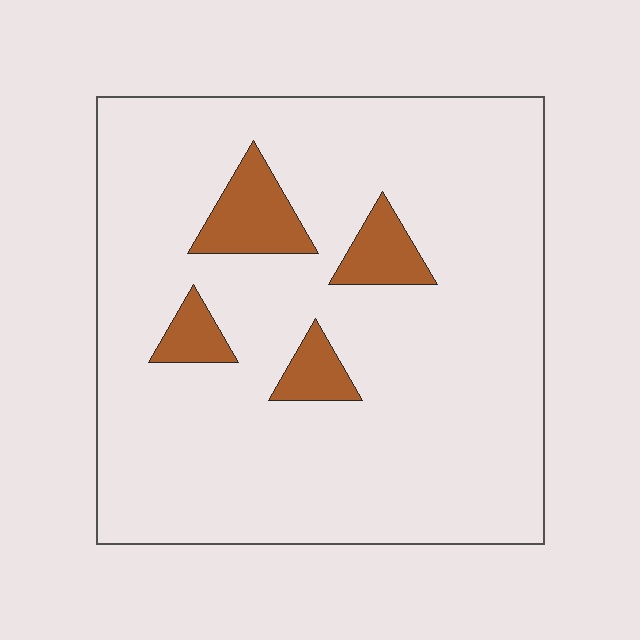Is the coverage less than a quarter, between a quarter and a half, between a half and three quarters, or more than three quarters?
Less than a quarter.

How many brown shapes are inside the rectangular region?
4.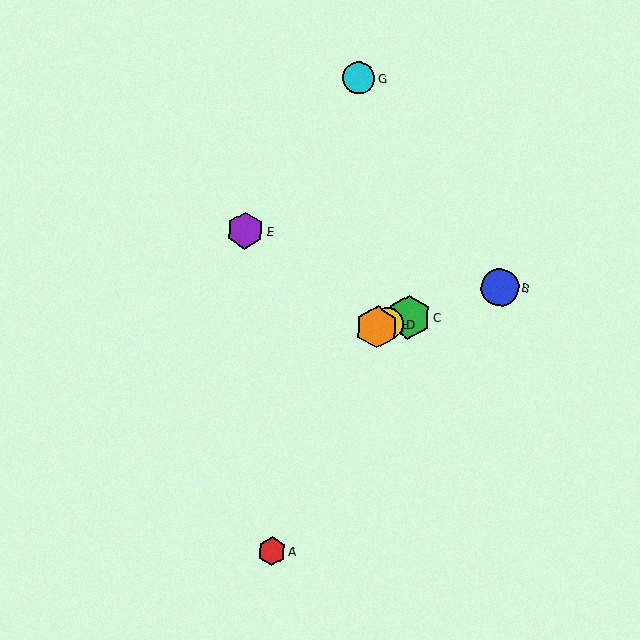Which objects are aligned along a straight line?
Objects B, C, D, F are aligned along a straight line.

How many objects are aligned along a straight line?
4 objects (B, C, D, F) are aligned along a straight line.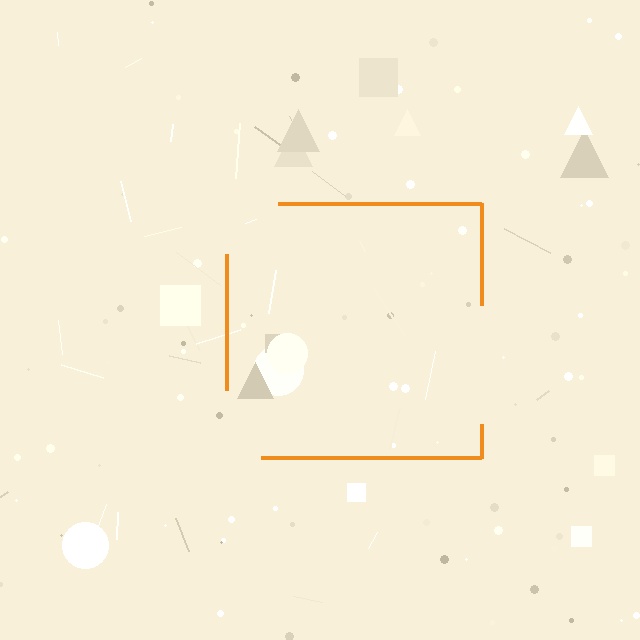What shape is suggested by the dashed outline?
The dashed outline suggests a square.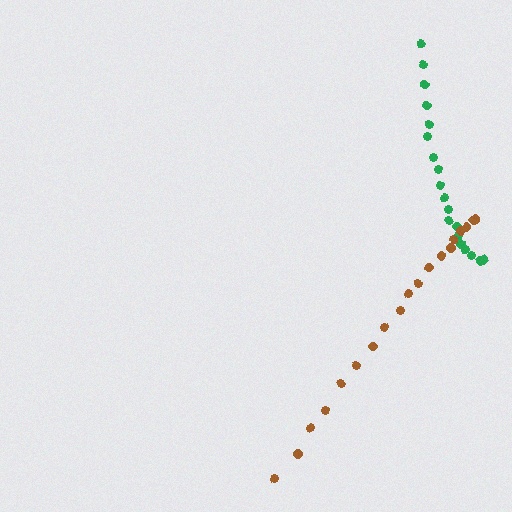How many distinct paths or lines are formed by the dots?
There are 2 distinct paths.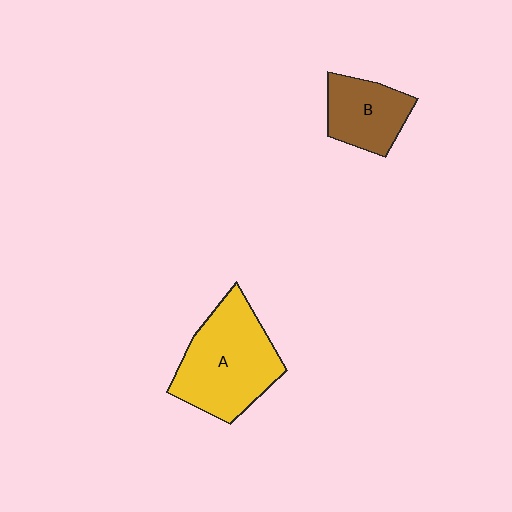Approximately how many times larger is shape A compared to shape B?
Approximately 1.7 times.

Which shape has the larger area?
Shape A (yellow).